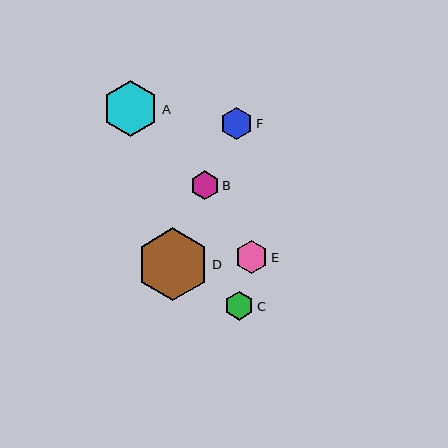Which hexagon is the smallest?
Hexagon C is the smallest with a size of approximately 29 pixels.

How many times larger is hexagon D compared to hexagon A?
Hexagon D is approximately 1.3 times the size of hexagon A.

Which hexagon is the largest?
Hexagon D is the largest with a size of approximately 72 pixels.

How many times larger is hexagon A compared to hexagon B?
Hexagon A is approximately 2.0 times the size of hexagon B.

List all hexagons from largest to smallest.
From largest to smallest: D, A, E, F, B, C.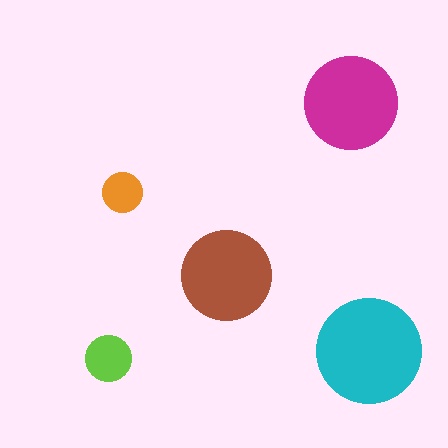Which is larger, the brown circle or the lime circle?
The brown one.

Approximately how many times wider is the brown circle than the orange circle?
About 2 times wider.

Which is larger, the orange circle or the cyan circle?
The cyan one.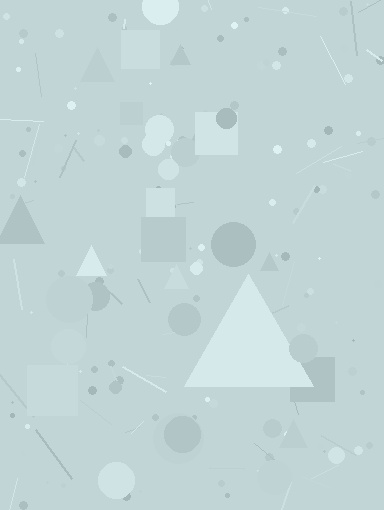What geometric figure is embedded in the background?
A triangle is embedded in the background.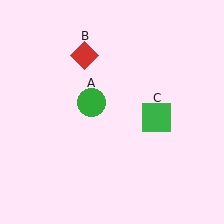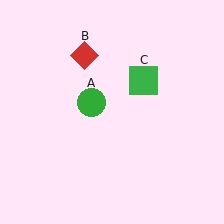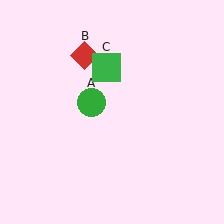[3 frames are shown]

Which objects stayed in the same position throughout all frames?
Green circle (object A) and red diamond (object B) remained stationary.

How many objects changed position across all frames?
1 object changed position: green square (object C).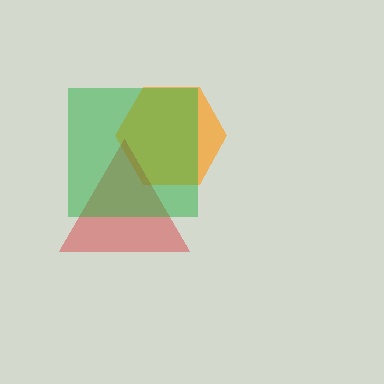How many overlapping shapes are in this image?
There are 3 overlapping shapes in the image.